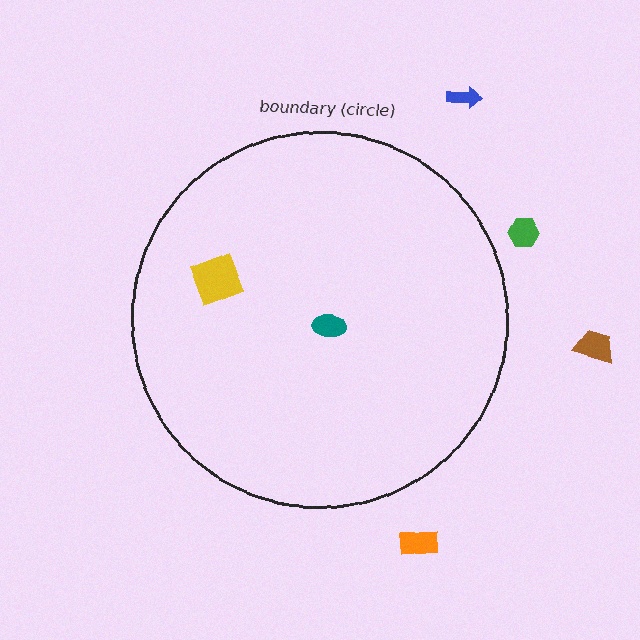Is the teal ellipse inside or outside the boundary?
Inside.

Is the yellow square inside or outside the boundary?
Inside.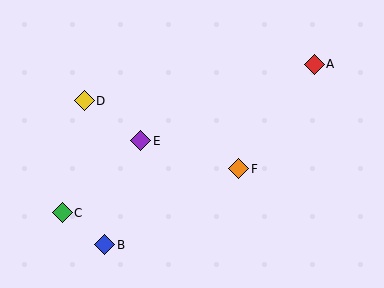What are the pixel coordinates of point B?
Point B is at (105, 245).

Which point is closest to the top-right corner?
Point A is closest to the top-right corner.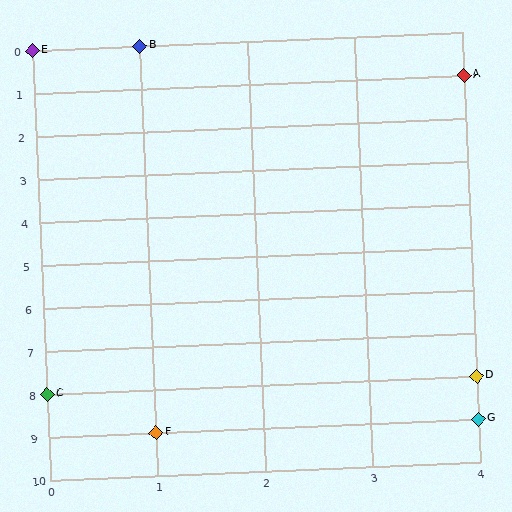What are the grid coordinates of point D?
Point D is at grid coordinates (4, 8).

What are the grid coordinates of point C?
Point C is at grid coordinates (0, 8).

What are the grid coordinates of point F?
Point F is at grid coordinates (1, 9).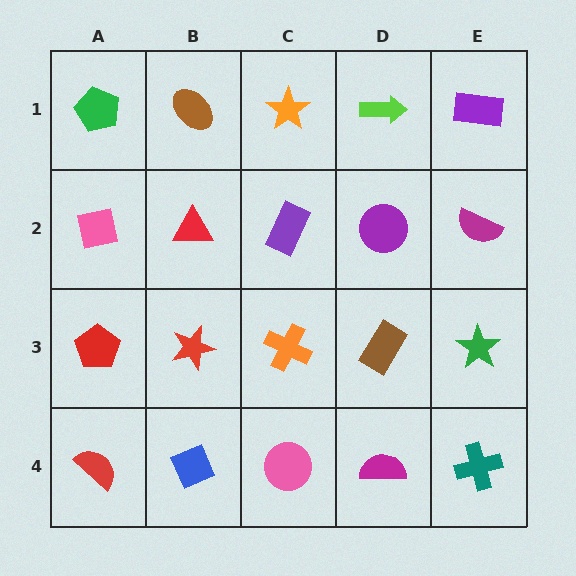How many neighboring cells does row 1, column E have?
2.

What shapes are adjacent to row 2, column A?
A green pentagon (row 1, column A), a red pentagon (row 3, column A), a red triangle (row 2, column B).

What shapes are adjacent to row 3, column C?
A purple rectangle (row 2, column C), a pink circle (row 4, column C), a red star (row 3, column B), a brown rectangle (row 3, column D).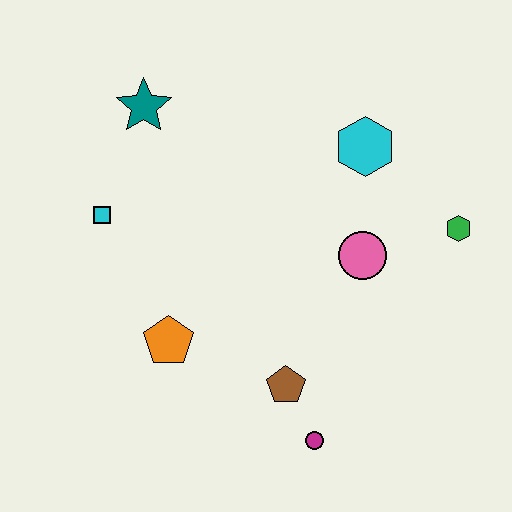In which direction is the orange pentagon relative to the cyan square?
The orange pentagon is below the cyan square.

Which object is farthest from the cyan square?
The green hexagon is farthest from the cyan square.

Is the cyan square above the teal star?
No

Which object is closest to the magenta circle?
The brown pentagon is closest to the magenta circle.